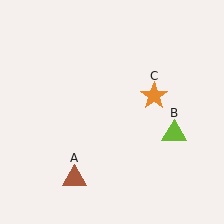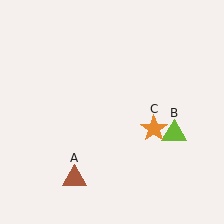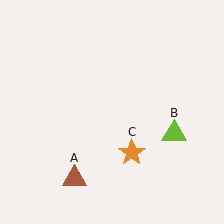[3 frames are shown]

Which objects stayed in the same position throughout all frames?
Brown triangle (object A) and lime triangle (object B) remained stationary.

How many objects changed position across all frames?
1 object changed position: orange star (object C).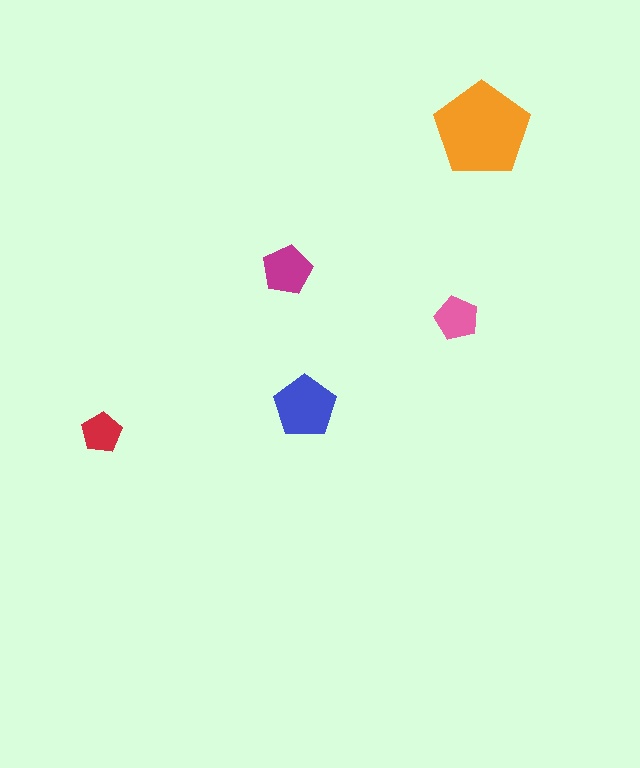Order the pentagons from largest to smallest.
the orange one, the blue one, the magenta one, the pink one, the red one.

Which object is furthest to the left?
The red pentagon is leftmost.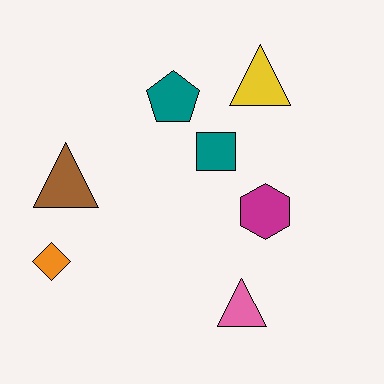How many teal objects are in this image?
There are 2 teal objects.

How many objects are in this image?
There are 7 objects.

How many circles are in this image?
There are no circles.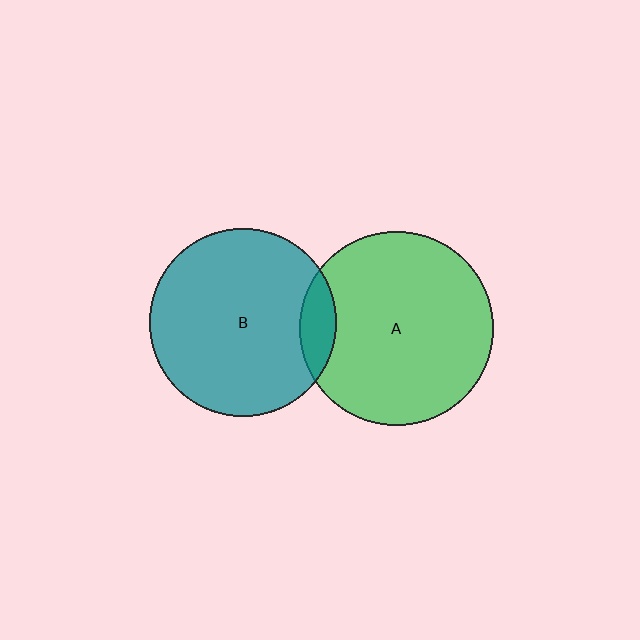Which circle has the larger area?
Circle A (green).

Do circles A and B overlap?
Yes.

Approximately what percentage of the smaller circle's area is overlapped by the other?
Approximately 10%.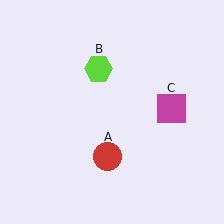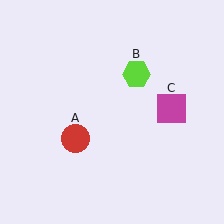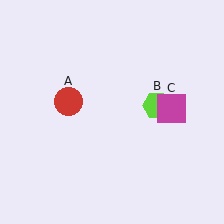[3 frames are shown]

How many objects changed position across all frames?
2 objects changed position: red circle (object A), lime hexagon (object B).